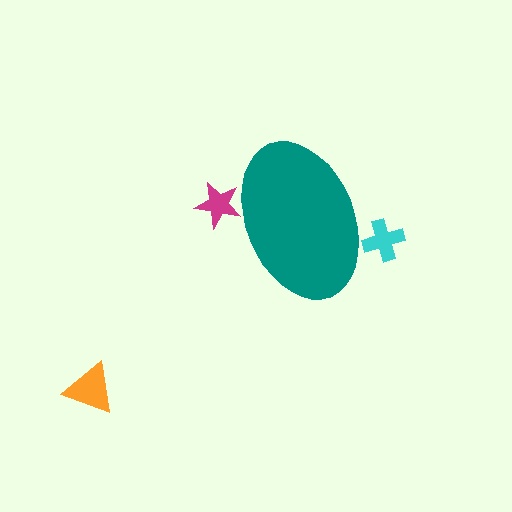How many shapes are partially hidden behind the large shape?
2 shapes are partially hidden.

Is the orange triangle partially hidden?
No, the orange triangle is fully visible.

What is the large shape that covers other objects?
A teal ellipse.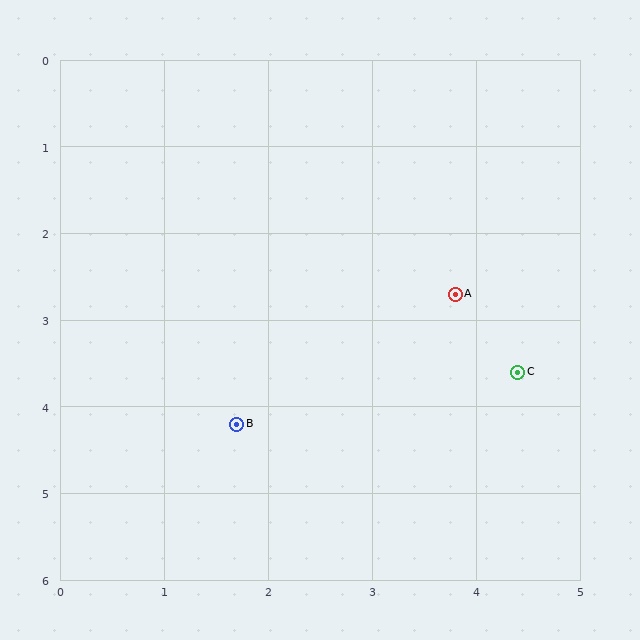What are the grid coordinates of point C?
Point C is at approximately (4.4, 3.6).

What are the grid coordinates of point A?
Point A is at approximately (3.8, 2.7).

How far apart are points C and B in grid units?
Points C and B are about 2.8 grid units apart.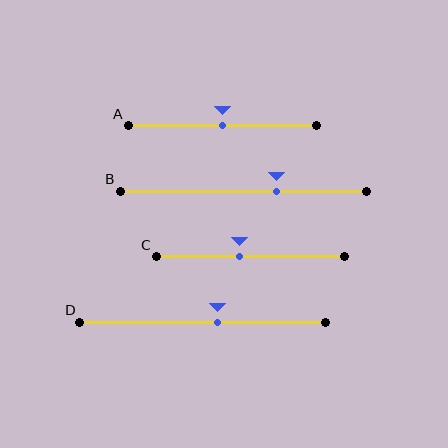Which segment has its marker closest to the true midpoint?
Segment A has its marker closest to the true midpoint.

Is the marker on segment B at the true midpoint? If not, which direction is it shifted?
No, the marker on segment B is shifted to the right by about 14% of the segment length.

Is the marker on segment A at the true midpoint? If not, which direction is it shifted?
Yes, the marker on segment A is at the true midpoint.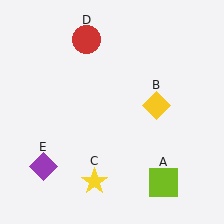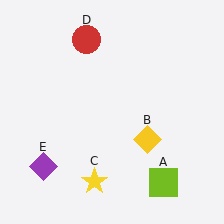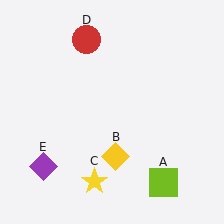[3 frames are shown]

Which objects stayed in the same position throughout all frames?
Lime square (object A) and yellow star (object C) and red circle (object D) and purple diamond (object E) remained stationary.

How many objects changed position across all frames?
1 object changed position: yellow diamond (object B).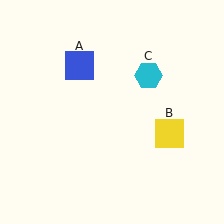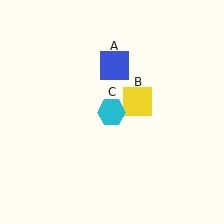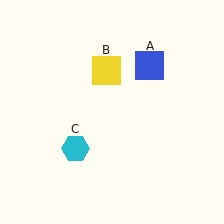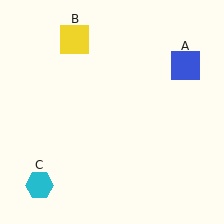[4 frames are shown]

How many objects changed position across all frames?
3 objects changed position: blue square (object A), yellow square (object B), cyan hexagon (object C).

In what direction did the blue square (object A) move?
The blue square (object A) moved right.